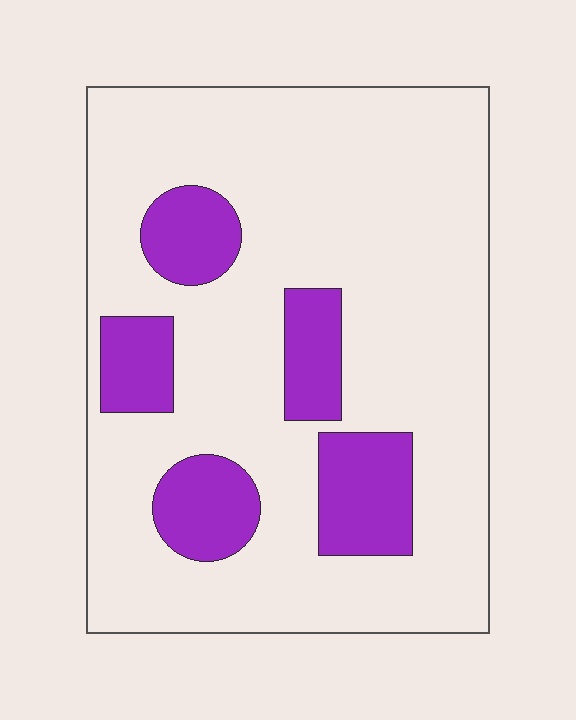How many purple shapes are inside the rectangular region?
5.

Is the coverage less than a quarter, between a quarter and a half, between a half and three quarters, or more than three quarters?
Less than a quarter.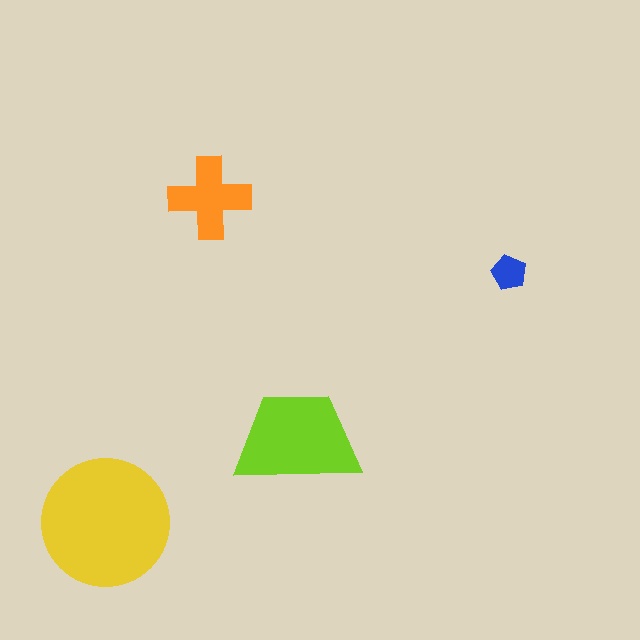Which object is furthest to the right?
The blue pentagon is rightmost.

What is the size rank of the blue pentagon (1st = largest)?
4th.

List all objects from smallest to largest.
The blue pentagon, the orange cross, the lime trapezoid, the yellow circle.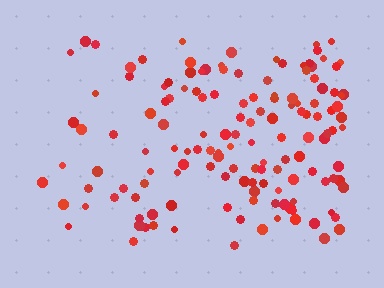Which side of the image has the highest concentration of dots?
The right.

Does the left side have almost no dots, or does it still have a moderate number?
Still a moderate number, just noticeably fewer than the right.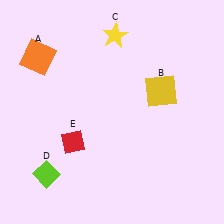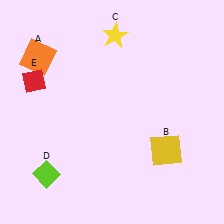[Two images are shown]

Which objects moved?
The objects that moved are: the yellow square (B), the red diamond (E).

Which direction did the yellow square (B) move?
The yellow square (B) moved down.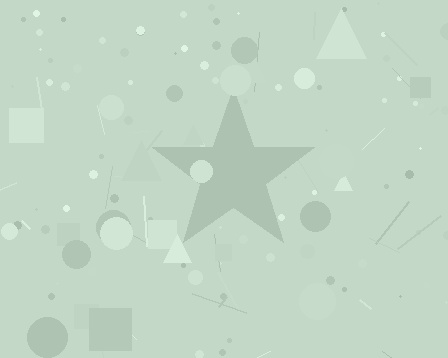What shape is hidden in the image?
A star is hidden in the image.